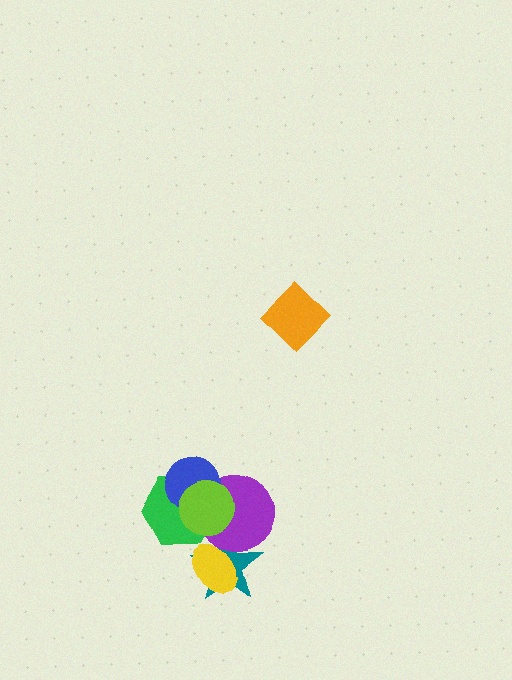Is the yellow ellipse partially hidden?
No, no other shape covers it.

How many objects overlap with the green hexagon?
3 objects overlap with the green hexagon.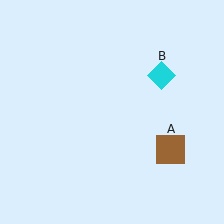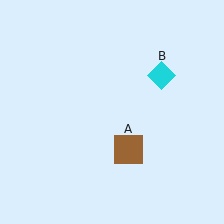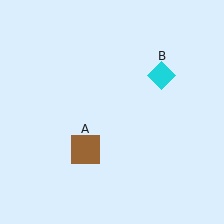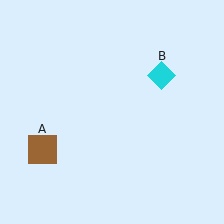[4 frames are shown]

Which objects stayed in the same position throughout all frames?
Cyan diamond (object B) remained stationary.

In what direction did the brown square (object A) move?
The brown square (object A) moved left.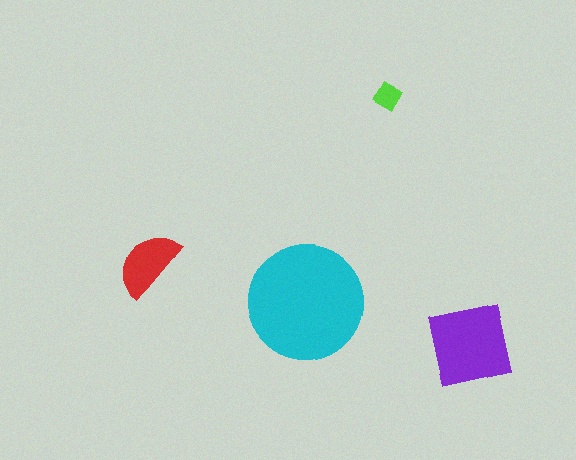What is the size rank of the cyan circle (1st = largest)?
1st.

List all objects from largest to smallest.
The cyan circle, the purple square, the red semicircle, the lime diamond.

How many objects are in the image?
There are 4 objects in the image.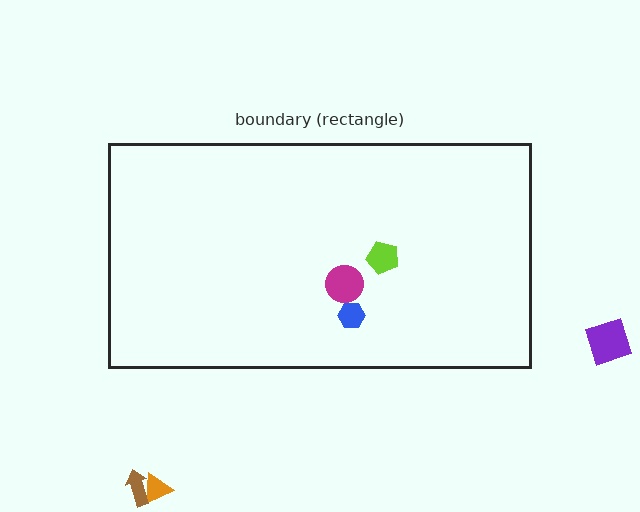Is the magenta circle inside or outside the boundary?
Inside.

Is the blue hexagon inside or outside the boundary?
Inside.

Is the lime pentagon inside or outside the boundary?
Inside.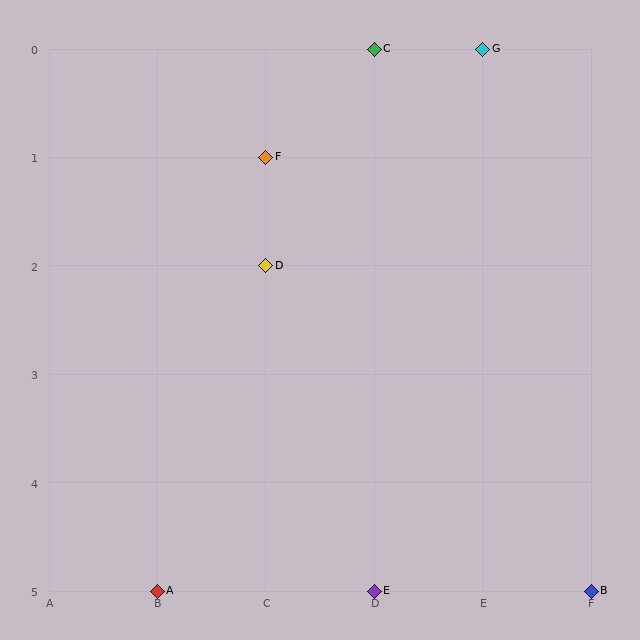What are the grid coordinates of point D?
Point D is at grid coordinates (C, 2).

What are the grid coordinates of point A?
Point A is at grid coordinates (B, 5).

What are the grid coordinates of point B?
Point B is at grid coordinates (F, 5).